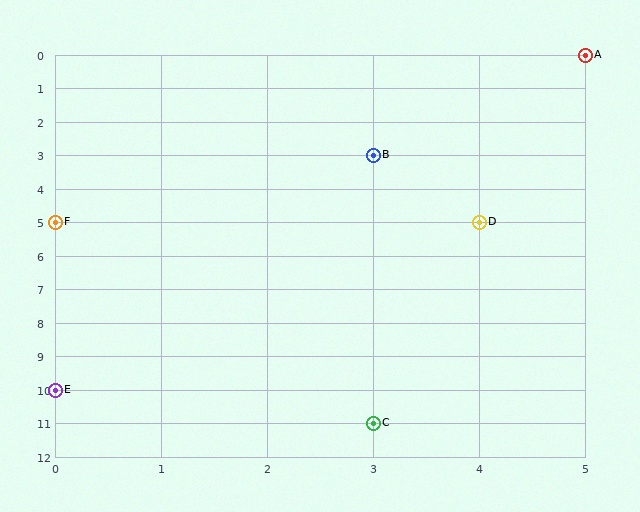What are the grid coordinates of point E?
Point E is at grid coordinates (0, 10).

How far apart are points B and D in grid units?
Points B and D are 1 column and 2 rows apart (about 2.2 grid units diagonally).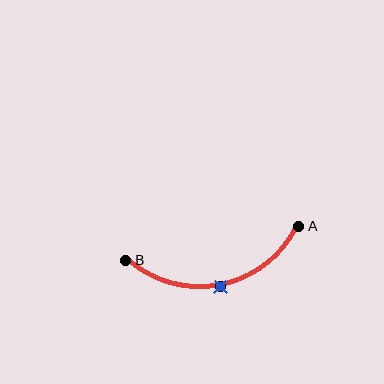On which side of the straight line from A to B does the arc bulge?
The arc bulges below the straight line connecting A and B.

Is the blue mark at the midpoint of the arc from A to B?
Yes. The blue mark lies on the arc at equal arc-length from both A and B — it is the arc midpoint.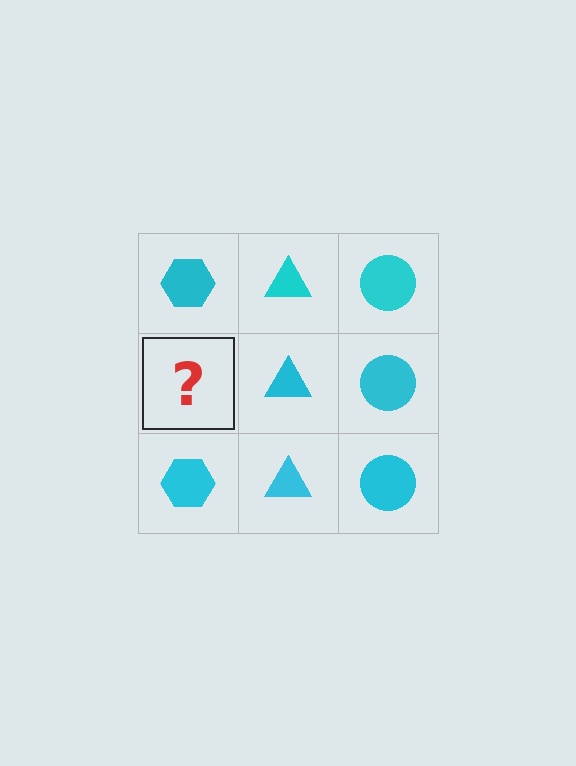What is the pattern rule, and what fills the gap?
The rule is that each column has a consistent shape. The gap should be filled with a cyan hexagon.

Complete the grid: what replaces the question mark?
The question mark should be replaced with a cyan hexagon.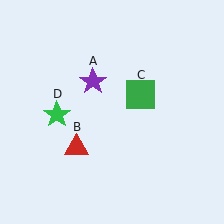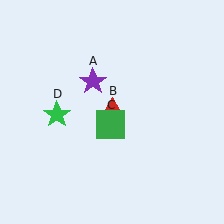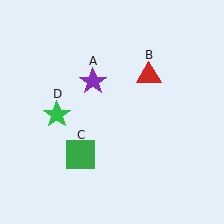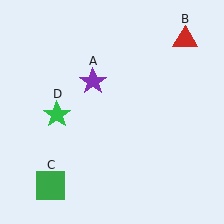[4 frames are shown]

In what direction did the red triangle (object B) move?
The red triangle (object B) moved up and to the right.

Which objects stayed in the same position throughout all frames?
Purple star (object A) and green star (object D) remained stationary.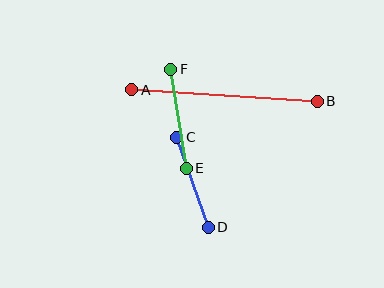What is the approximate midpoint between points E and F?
The midpoint is at approximately (179, 119) pixels.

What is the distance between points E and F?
The distance is approximately 101 pixels.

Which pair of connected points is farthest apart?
Points A and B are farthest apart.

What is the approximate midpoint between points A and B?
The midpoint is at approximately (225, 96) pixels.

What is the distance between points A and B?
The distance is approximately 186 pixels.